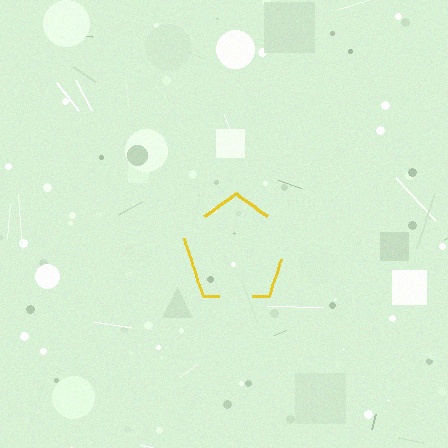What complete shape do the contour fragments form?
The contour fragments form a pentagon.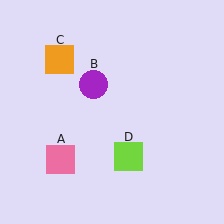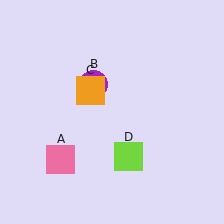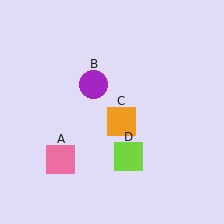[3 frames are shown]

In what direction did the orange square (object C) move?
The orange square (object C) moved down and to the right.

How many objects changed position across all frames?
1 object changed position: orange square (object C).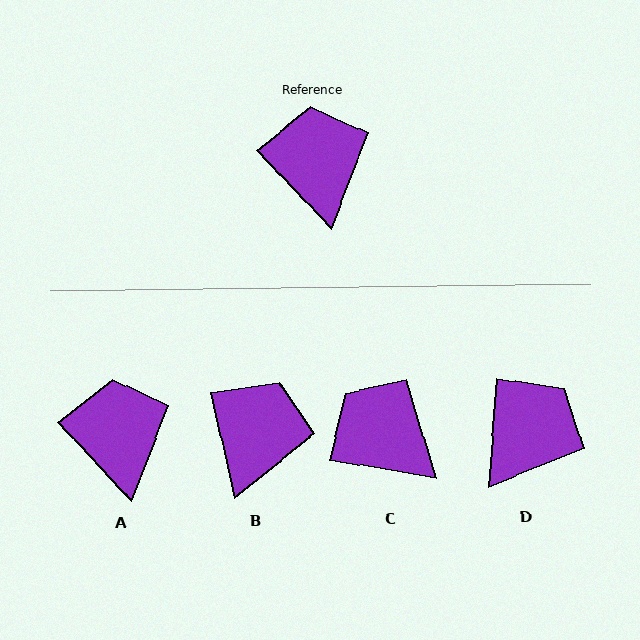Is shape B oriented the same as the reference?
No, it is off by about 30 degrees.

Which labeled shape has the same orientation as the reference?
A.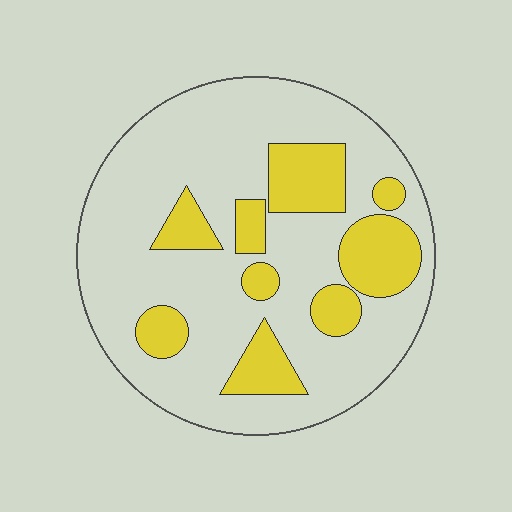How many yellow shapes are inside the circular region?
9.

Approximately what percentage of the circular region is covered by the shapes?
Approximately 25%.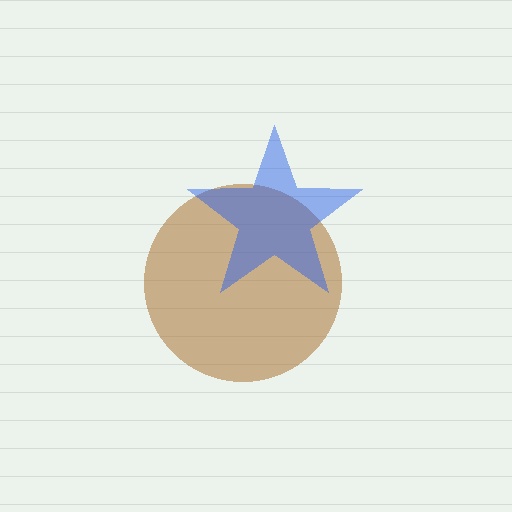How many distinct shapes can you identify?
There are 2 distinct shapes: a brown circle, a blue star.